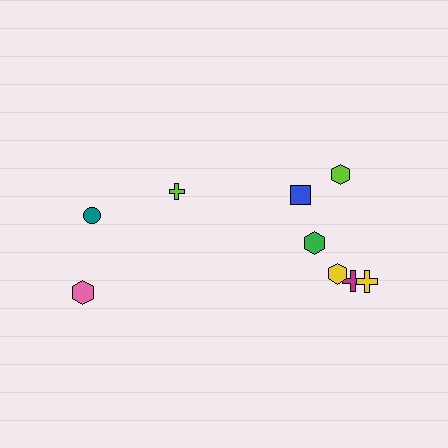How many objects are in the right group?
There are 6 objects.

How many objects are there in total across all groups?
There are 9 objects.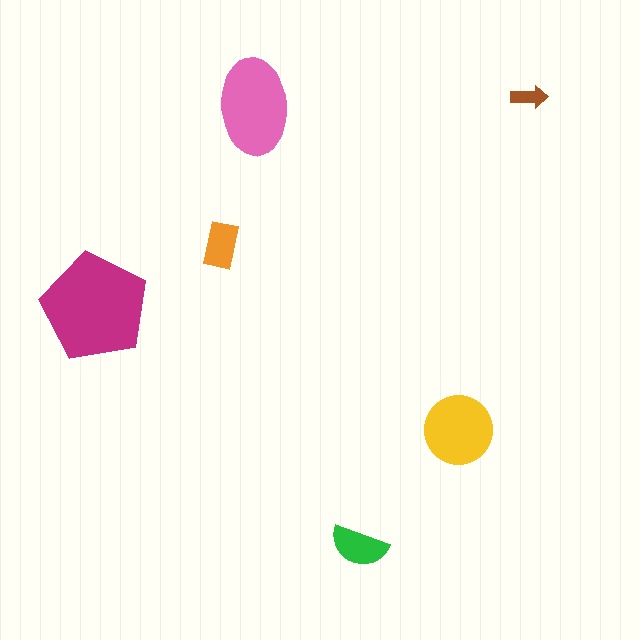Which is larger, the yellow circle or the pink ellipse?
The pink ellipse.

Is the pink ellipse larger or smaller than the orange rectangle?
Larger.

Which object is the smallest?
The brown arrow.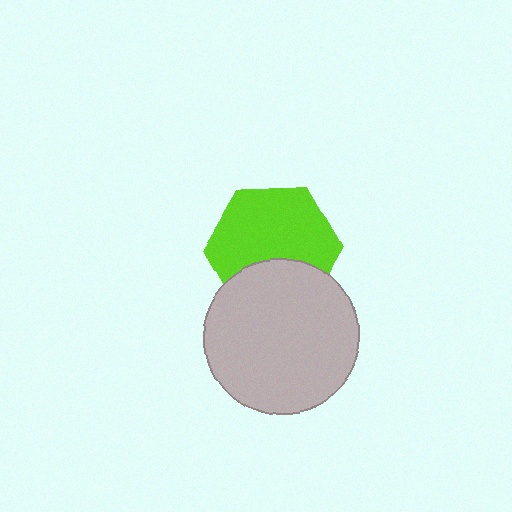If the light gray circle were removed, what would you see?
You would see the complete lime hexagon.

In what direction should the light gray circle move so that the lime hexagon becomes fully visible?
The light gray circle should move down. That is the shortest direction to clear the overlap and leave the lime hexagon fully visible.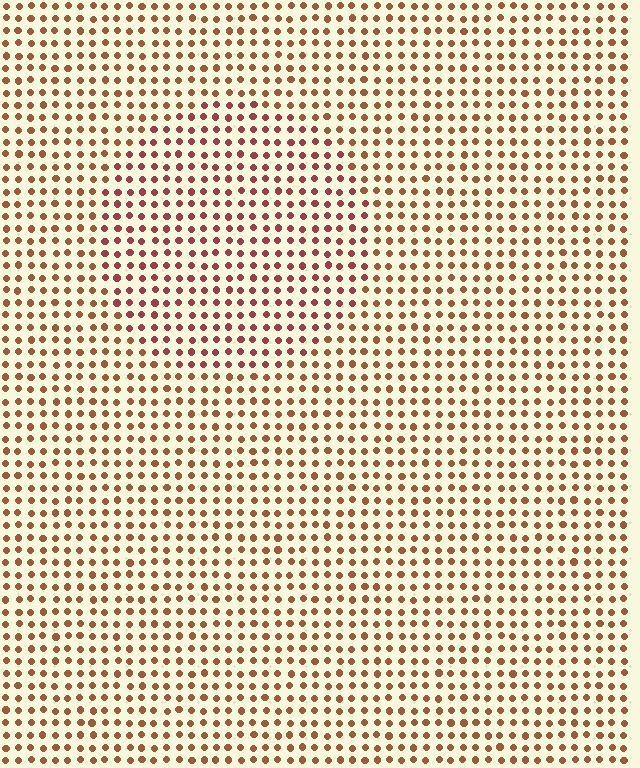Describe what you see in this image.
The image is filled with small brown elements in a uniform arrangement. A circle-shaped region is visible where the elements are tinted to a slightly different hue, forming a subtle color boundary.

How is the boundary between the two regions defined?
The boundary is defined purely by a slight shift in hue (about 26 degrees). Spacing, size, and orientation are identical on both sides.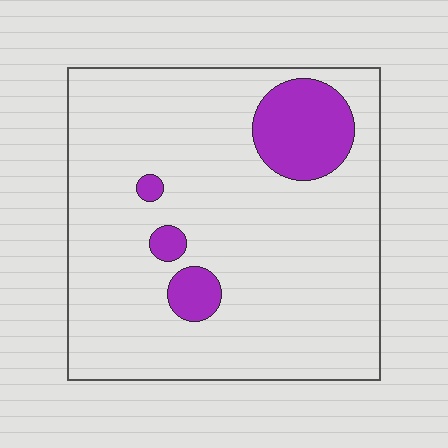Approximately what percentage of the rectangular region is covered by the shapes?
Approximately 15%.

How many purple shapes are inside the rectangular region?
4.